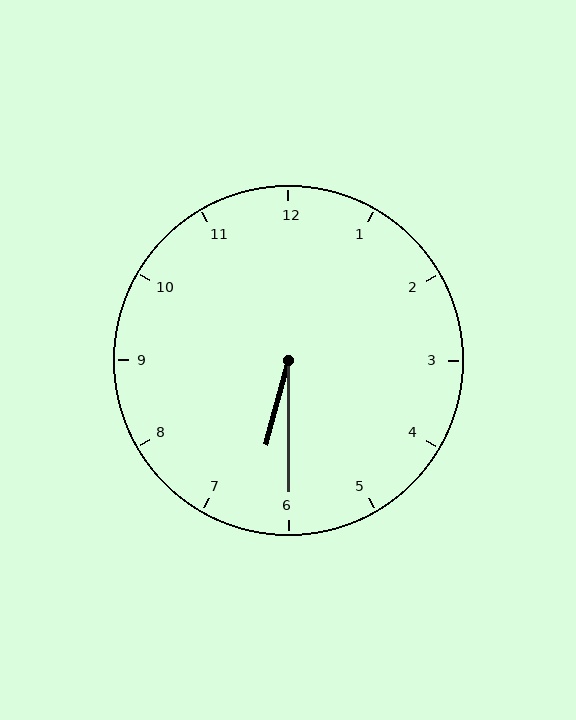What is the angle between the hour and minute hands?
Approximately 15 degrees.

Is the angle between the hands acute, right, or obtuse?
It is acute.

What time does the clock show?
6:30.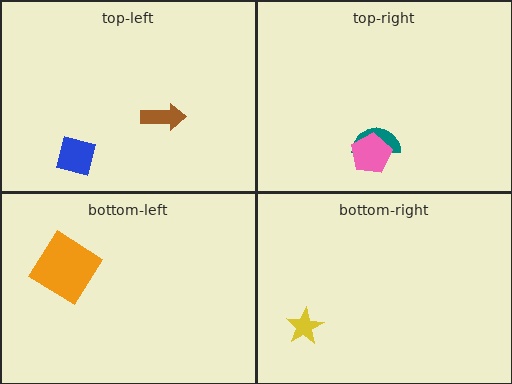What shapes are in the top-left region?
The brown arrow, the blue square.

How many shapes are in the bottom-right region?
1.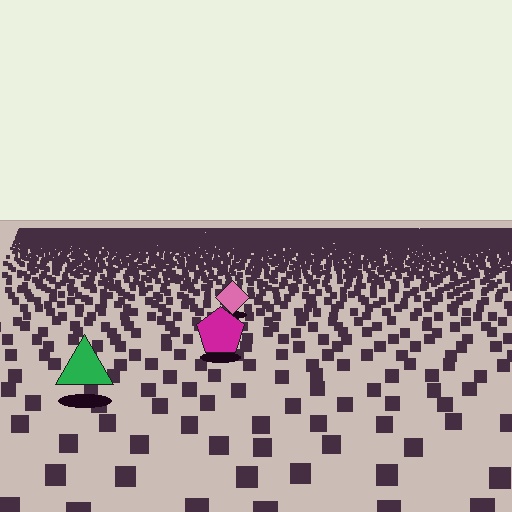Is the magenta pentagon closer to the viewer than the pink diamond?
Yes. The magenta pentagon is closer — you can tell from the texture gradient: the ground texture is coarser near it.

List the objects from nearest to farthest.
From nearest to farthest: the green triangle, the magenta pentagon, the pink diamond.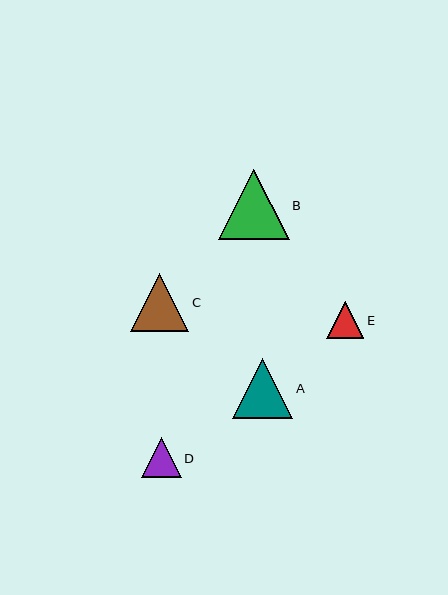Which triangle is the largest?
Triangle B is the largest with a size of approximately 70 pixels.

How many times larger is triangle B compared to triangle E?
Triangle B is approximately 1.9 times the size of triangle E.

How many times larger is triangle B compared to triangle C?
Triangle B is approximately 1.2 times the size of triangle C.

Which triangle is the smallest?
Triangle E is the smallest with a size of approximately 37 pixels.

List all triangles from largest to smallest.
From largest to smallest: B, A, C, D, E.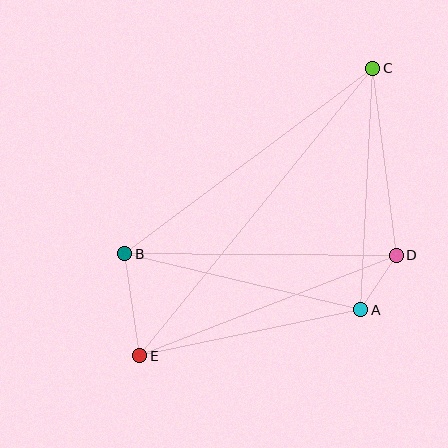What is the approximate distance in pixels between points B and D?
The distance between B and D is approximately 272 pixels.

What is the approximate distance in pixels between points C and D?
The distance between C and D is approximately 189 pixels.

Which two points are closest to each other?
Points A and D are closest to each other.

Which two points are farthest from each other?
Points C and E are farthest from each other.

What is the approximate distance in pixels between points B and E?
The distance between B and E is approximately 103 pixels.